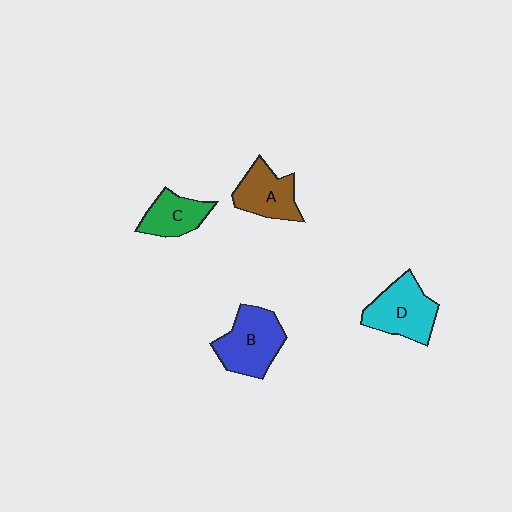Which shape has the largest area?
Shape B (blue).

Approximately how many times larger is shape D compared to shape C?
Approximately 1.4 times.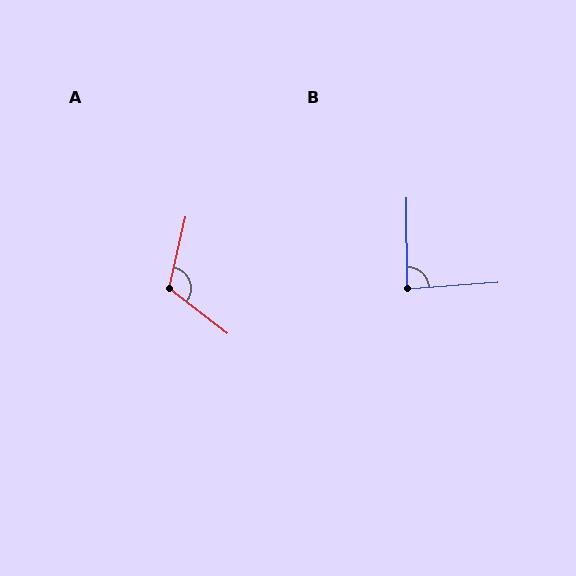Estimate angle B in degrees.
Approximately 86 degrees.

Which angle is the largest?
A, at approximately 115 degrees.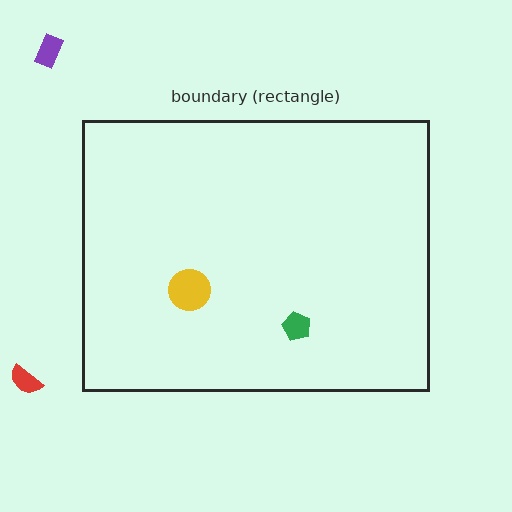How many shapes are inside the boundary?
2 inside, 2 outside.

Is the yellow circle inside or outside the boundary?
Inside.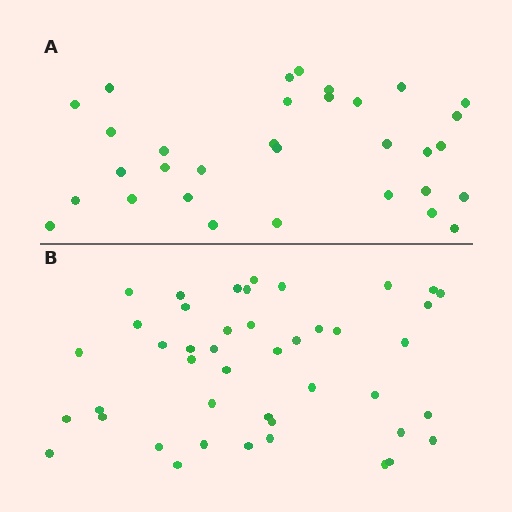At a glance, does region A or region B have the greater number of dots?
Region B (the bottom region) has more dots.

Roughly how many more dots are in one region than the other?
Region B has roughly 12 or so more dots than region A.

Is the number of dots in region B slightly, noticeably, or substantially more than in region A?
Region B has noticeably more, but not dramatically so. The ratio is roughly 1.4 to 1.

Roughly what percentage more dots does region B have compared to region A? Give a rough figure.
About 40% more.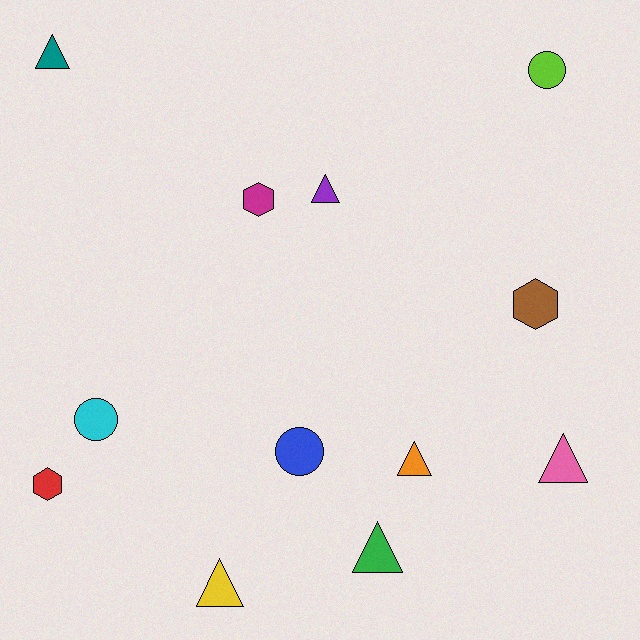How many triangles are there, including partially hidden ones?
There are 6 triangles.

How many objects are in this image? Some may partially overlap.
There are 12 objects.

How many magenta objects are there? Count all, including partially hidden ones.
There is 1 magenta object.